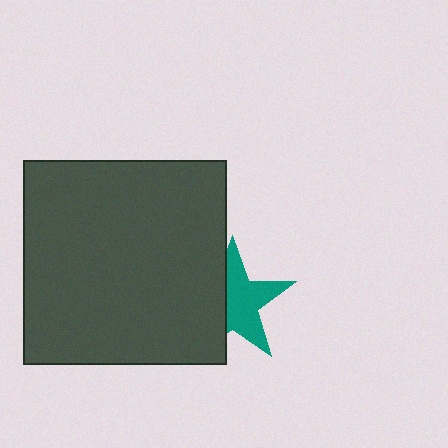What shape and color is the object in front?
The object in front is a dark gray square.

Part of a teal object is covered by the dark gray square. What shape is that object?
It is a star.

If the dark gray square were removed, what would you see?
You would see the complete teal star.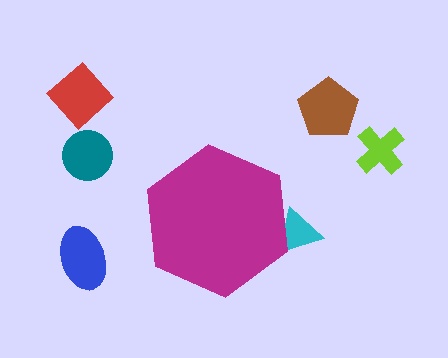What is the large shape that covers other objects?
A magenta hexagon.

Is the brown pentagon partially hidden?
No, the brown pentagon is fully visible.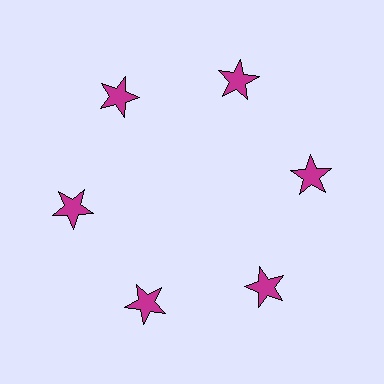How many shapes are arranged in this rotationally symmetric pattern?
There are 6 shapes, arranged in 6 groups of 1.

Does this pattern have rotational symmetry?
Yes, this pattern has 6-fold rotational symmetry. It looks the same after rotating 60 degrees around the center.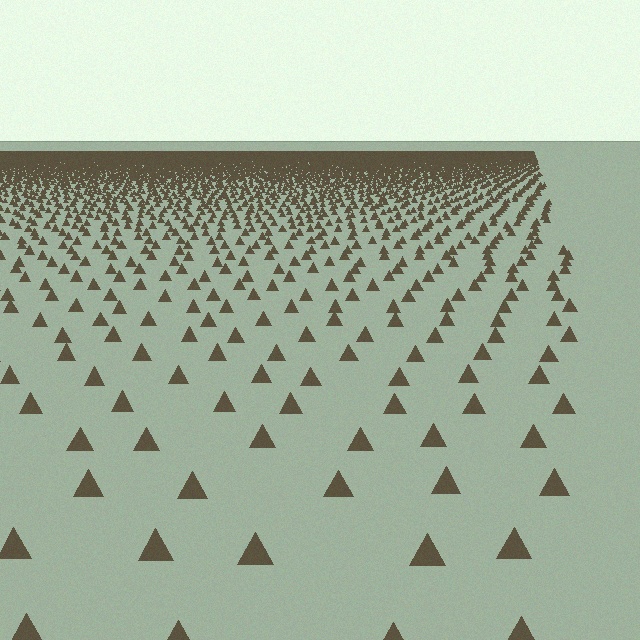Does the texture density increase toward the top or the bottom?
Density increases toward the top.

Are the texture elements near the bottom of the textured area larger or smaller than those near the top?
Larger. Near the bottom, elements are closer to the viewer and appear at a bigger on-screen size.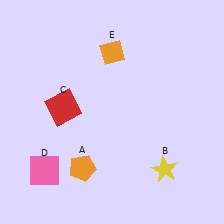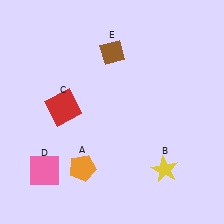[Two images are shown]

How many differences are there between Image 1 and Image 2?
There is 1 difference between the two images.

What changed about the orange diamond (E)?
In Image 1, E is orange. In Image 2, it changed to brown.